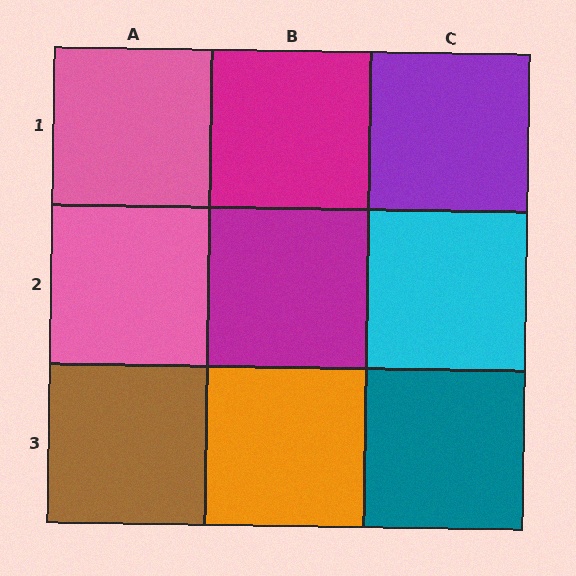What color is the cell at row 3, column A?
Brown.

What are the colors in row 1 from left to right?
Pink, magenta, purple.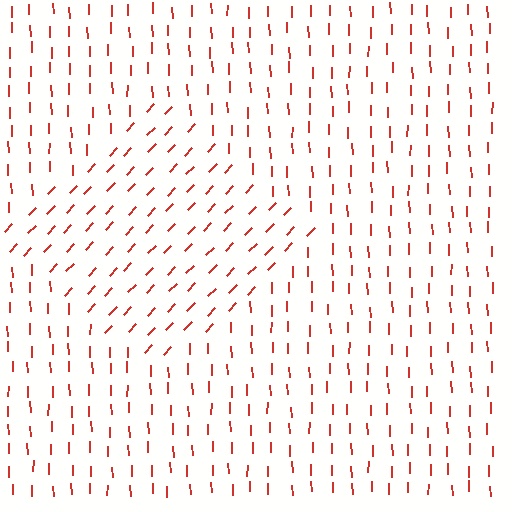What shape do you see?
I see a diamond.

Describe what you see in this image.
The image is filled with small red line segments. A diamond region in the image has lines oriented differently from the surrounding lines, creating a visible texture boundary.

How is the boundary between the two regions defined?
The boundary is defined purely by a change in line orientation (approximately 45 degrees difference). All lines are the same color and thickness.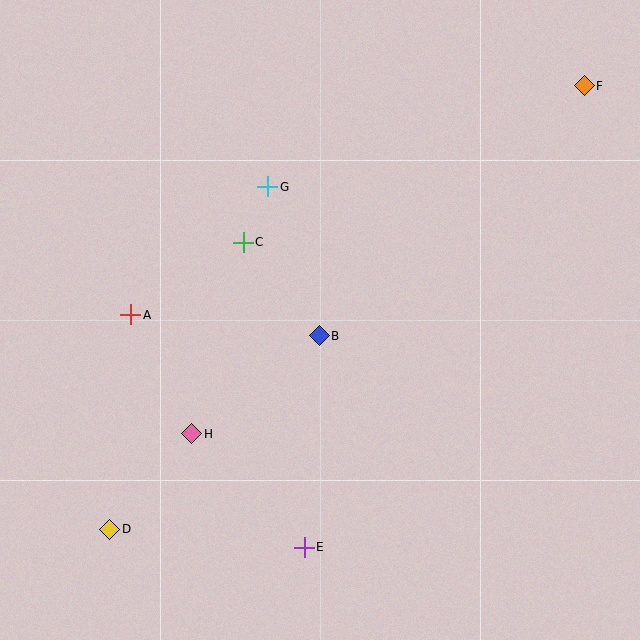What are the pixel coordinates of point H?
Point H is at (192, 434).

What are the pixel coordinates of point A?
Point A is at (131, 315).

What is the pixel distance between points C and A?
The distance between C and A is 134 pixels.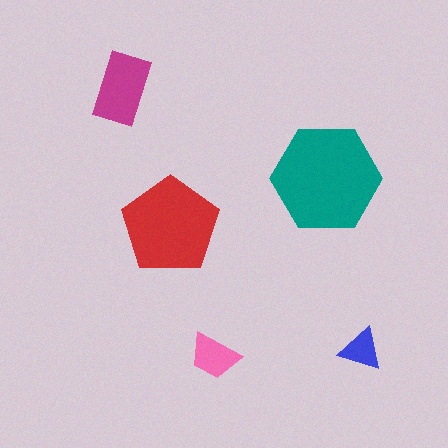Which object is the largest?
The teal hexagon.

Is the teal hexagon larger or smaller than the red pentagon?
Larger.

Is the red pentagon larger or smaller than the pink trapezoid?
Larger.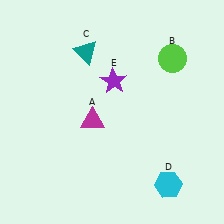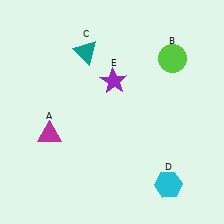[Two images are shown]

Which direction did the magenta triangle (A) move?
The magenta triangle (A) moved left.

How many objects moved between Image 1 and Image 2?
1 object moved between the two images.